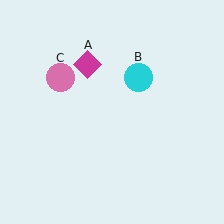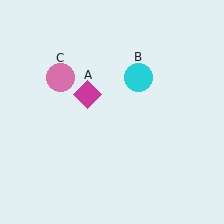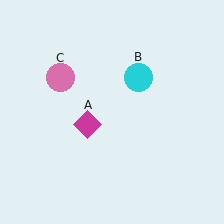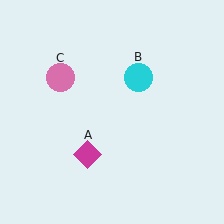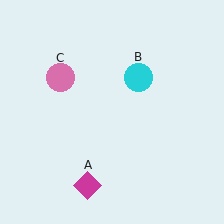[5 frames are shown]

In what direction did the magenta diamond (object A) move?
The magenta diamond (object A) moved down.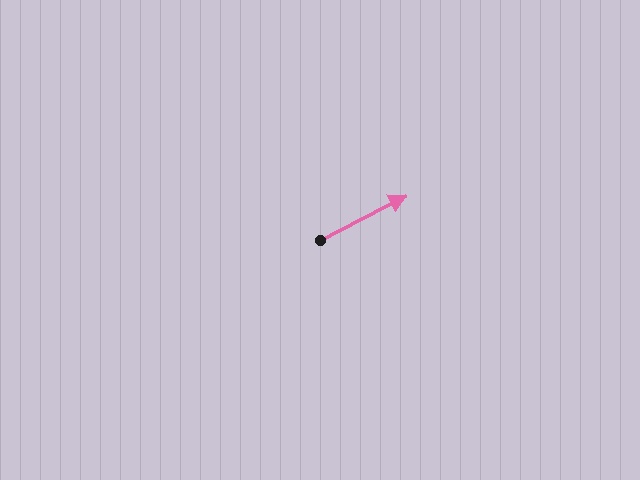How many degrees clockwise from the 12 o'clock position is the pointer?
Approximately 62 degrees.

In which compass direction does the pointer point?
Northeast.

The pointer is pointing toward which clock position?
Roughly 2 o'clock.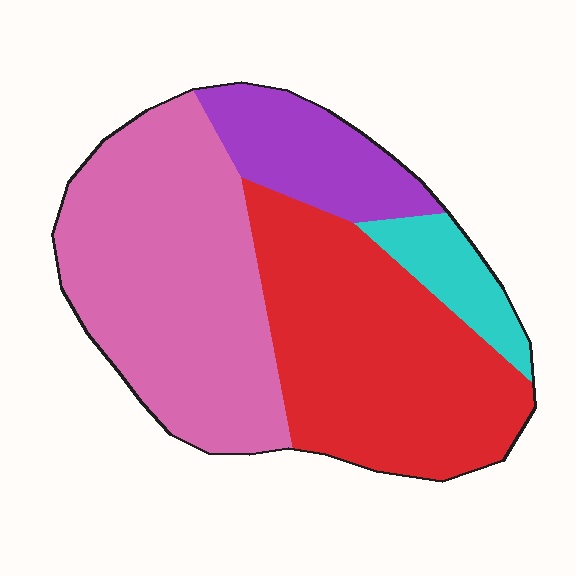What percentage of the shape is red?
Red covers 37% of the shape.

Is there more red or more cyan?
Red.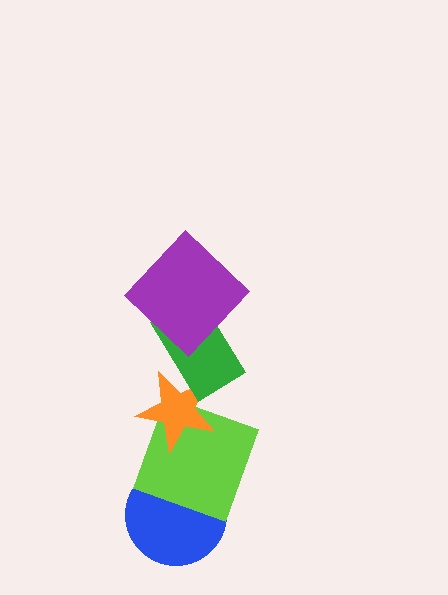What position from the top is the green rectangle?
The green rectangle is 2nd from the top.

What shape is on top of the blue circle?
The lime square is on top of the blue circle.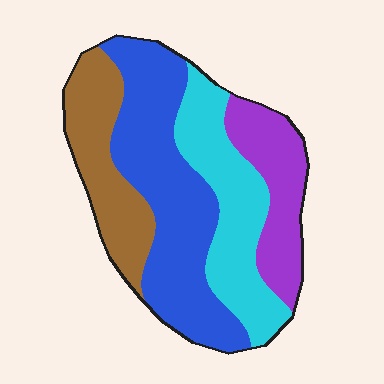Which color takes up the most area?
Blue, at roughly 40%.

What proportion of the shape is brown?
Brown covers about 20% of the shape.